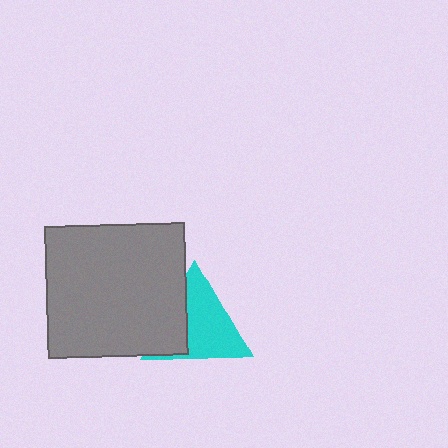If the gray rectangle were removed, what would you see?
You would see the complete cyan triangle.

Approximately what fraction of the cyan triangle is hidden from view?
Roughly 34% of the cyan triangle is hidden behind the gray rectangle.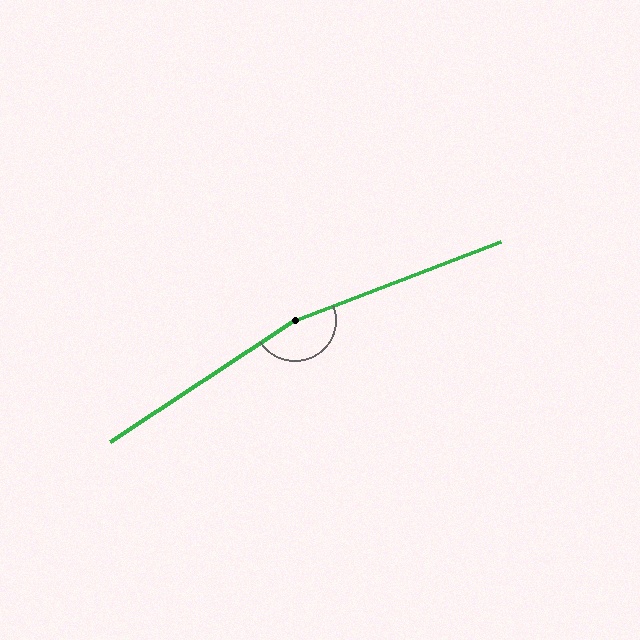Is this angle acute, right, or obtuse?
It is obtuse.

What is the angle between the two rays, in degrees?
Approximately 168 degrees.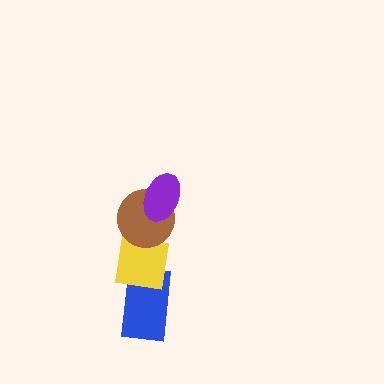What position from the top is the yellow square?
The yellow square is 3rd from the top.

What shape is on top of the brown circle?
The purple ellipse is on top of the brown circle.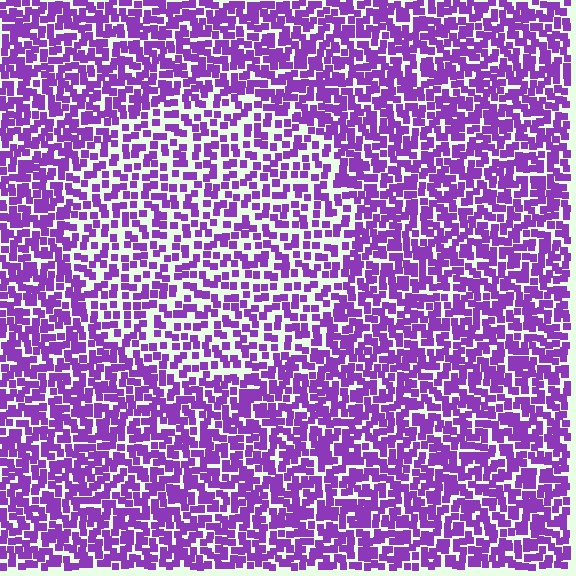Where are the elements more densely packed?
The elements are more densely packed outside the circle boundary.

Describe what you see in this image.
The image contains small purple elements arranged at two different densities. A circle-shaped region is visible where the elements are less densely packed than the surrounding area.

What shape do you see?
I see a circle.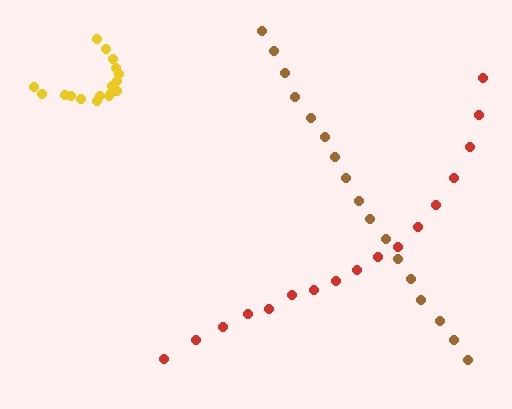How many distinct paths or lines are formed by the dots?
There are 3 distinct paths.